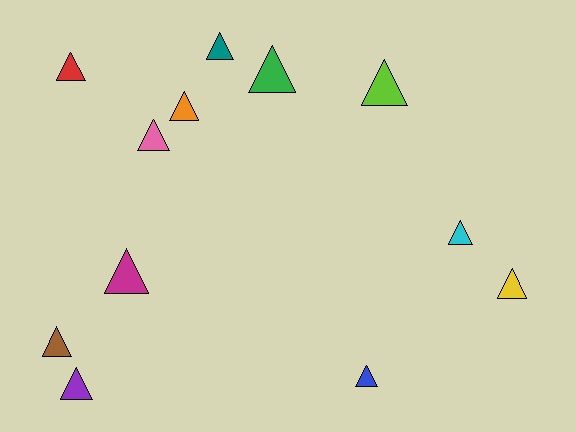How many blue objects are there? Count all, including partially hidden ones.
There is 1 blue object.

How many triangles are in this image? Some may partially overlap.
There are 12 triangles.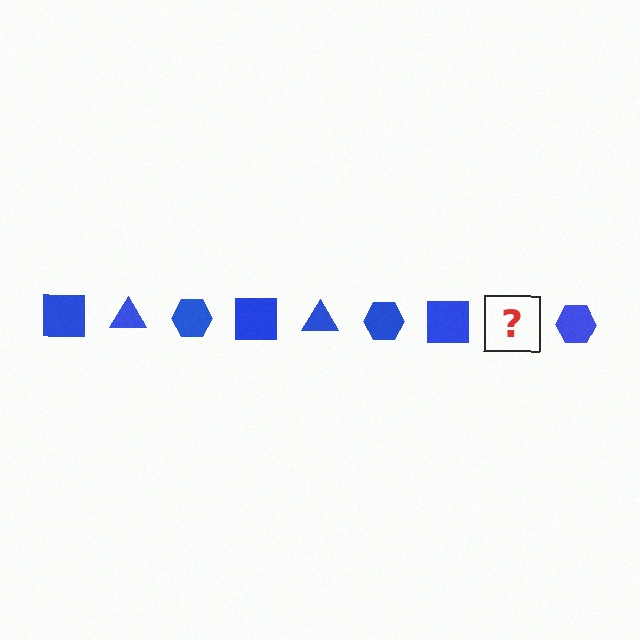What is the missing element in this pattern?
The missing element is a blue triangle.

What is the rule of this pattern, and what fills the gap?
The rule is that the pattern cycles through square, triangle, hexagon shapes in blue. The gap should be filled with a blue triangle.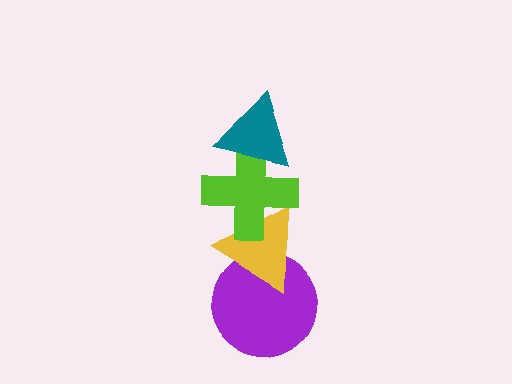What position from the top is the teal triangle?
The teal triangle is 1st from the top.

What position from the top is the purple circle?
The purple circle is 4th from the top.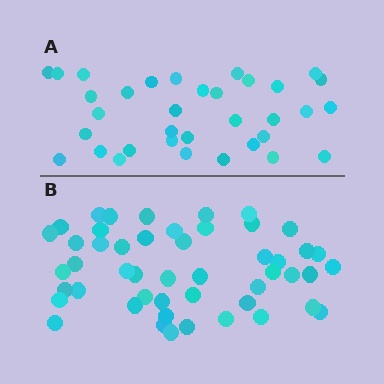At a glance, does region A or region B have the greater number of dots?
Region B (the bottom region) has more dots.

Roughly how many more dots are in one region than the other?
Region B has approximately 15 more dots than region A.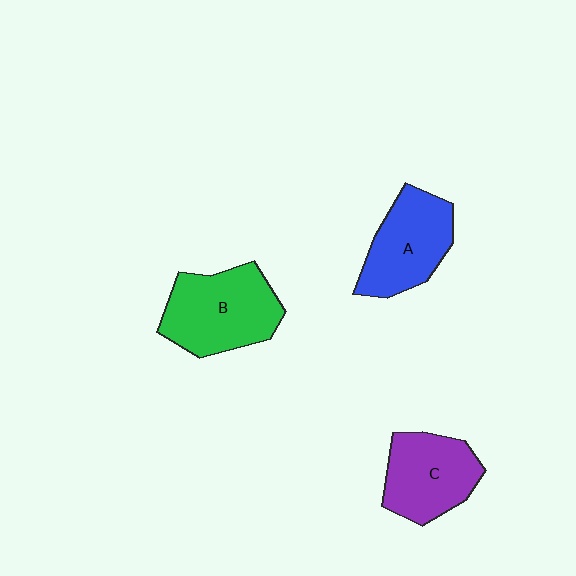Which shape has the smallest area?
Shape C (purple).